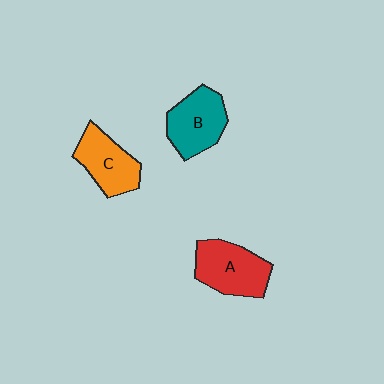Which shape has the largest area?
Shape A (red).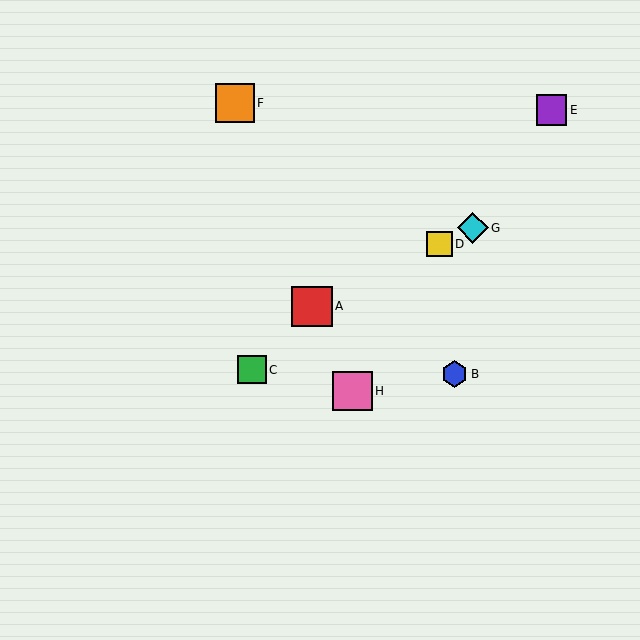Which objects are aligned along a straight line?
Objects A, D, G are aligned along a straight line.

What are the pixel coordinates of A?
Object A is at (312, 306).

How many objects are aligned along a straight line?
3 objects (A, D, G) are aligned along a straight line.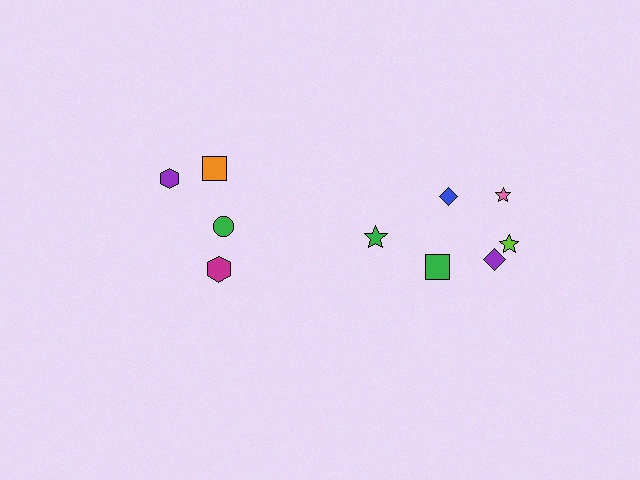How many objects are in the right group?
There are 6 objects.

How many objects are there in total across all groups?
There are 10 objects.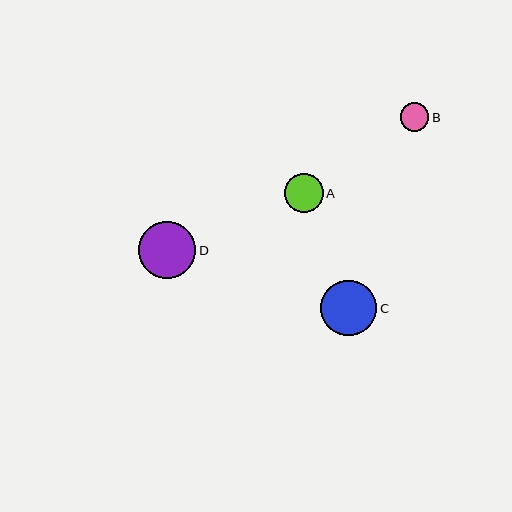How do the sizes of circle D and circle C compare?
Circle D and circle C are approximately the same size.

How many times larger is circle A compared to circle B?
Circle A is approximately 1.4 times the size of circle B.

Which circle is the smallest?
Circle B is the smallest with a size of approximately 29 pixels.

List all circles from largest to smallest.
From largest to smallest: D, C, A, B.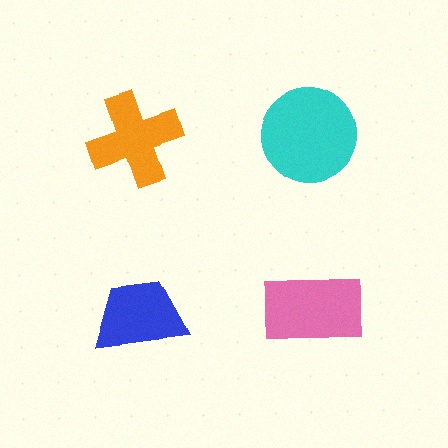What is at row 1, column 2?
A cyan circle.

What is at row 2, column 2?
A pink rectangle.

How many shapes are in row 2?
2 shapes.